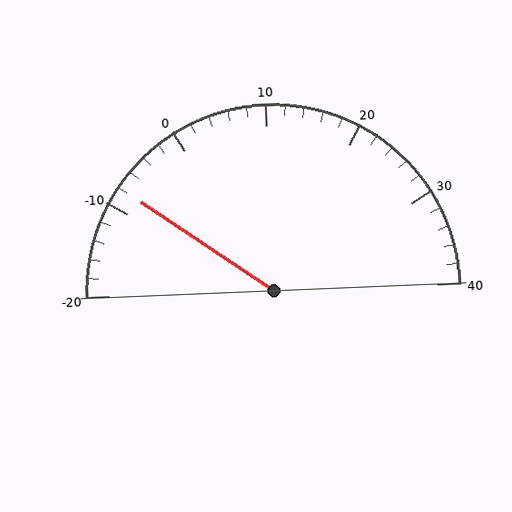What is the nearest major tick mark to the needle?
The nearest major tick mark is -10.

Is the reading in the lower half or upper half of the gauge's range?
The reading is in the lower half of the range (-20 to 40).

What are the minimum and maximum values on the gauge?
The gauge ranges from -20 to 40.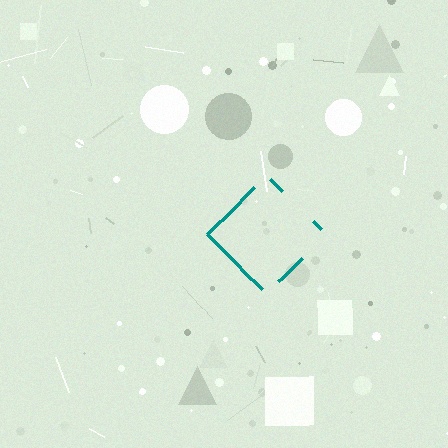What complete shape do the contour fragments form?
The contour fragments form a diamond.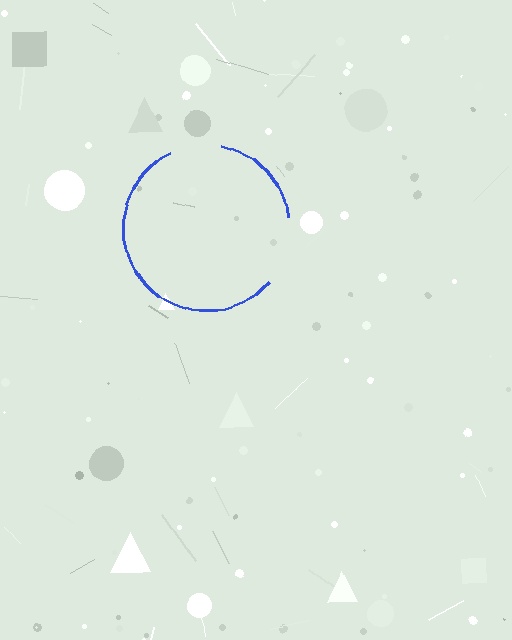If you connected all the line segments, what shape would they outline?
They would outline a circle.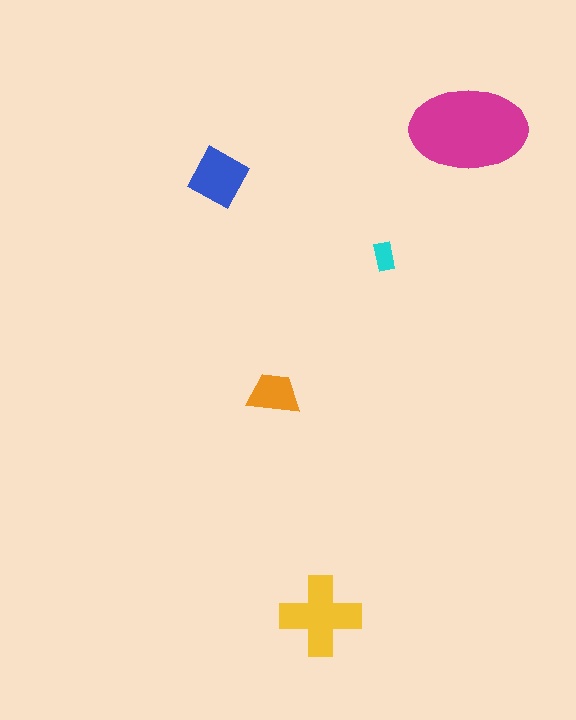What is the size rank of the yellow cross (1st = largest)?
2nd.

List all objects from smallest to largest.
The cyan rectangle, the orange trapezoid, the blue square, the yellow cross, the magenta ellipse.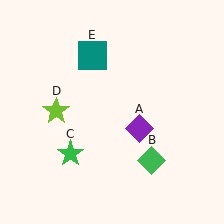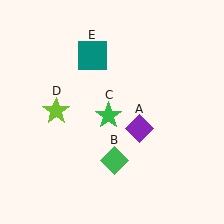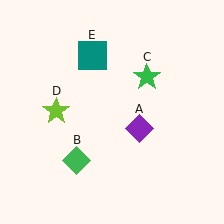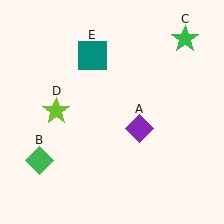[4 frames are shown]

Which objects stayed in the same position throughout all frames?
Purple diamond (object A) and lime star (object D) and teal square (object E) remained stationary.